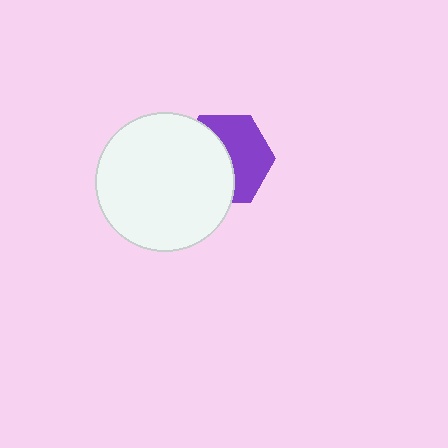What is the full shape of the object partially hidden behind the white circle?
The partially hidden object is a purple hexagon.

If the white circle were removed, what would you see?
You would see the complete purple hexagon.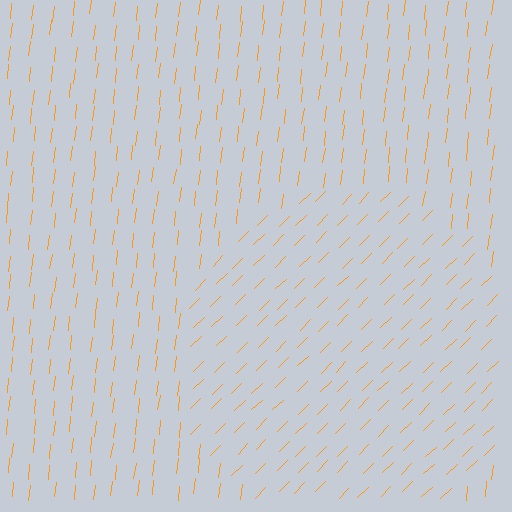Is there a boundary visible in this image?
Yes, there is a texture boundary formed by a change in line orientation.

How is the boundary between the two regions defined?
The boundary is defined purely by a change in line orientation (approximately 39 degrees difference). All lines are the same color and thickness.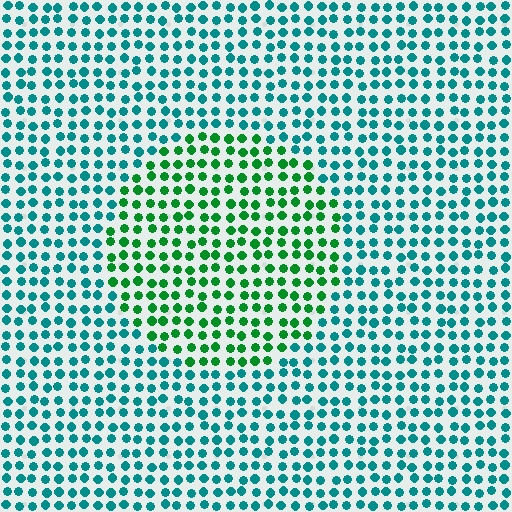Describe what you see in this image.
The image is filled with small teal elements in a uniform arrangement. A circle-shaped region is visible where the elements are tinted to a slightly different hue, forming a subtle color boundary.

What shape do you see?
I see a circle.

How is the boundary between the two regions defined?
The boundary is defined purely by a slight shift in hue (about 44 degrees). Spacing, size, and orientation are identical on both sides.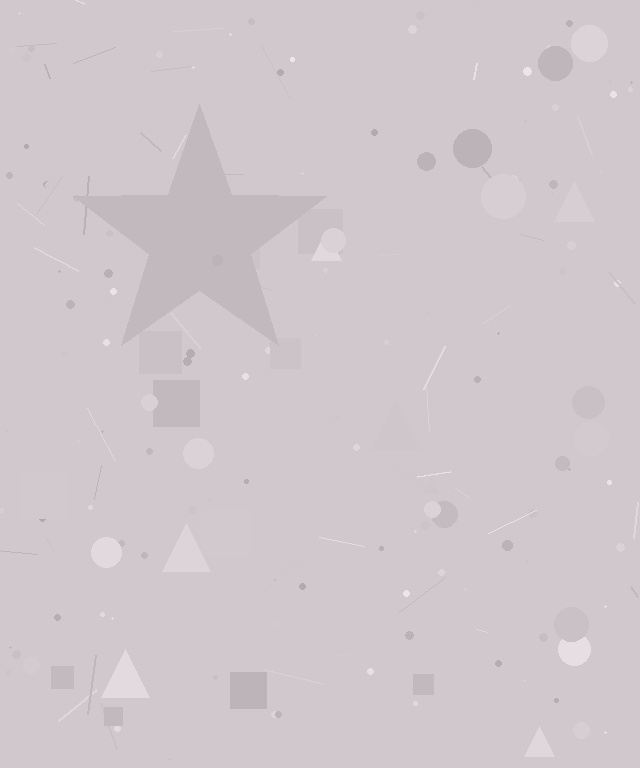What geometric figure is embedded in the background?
A star is embedded in the background.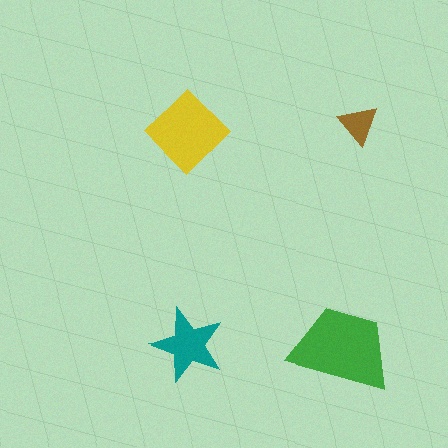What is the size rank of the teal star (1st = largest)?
3rd.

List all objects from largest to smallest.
The green trapezoid, the yellow diamond, the teal star, the brown triangle.